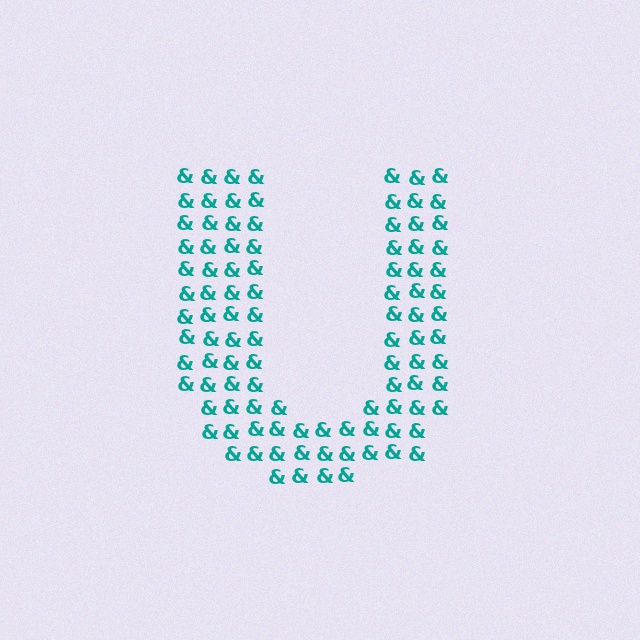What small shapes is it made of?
It is made of small ampersands.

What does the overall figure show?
The overall figure shows the letter U.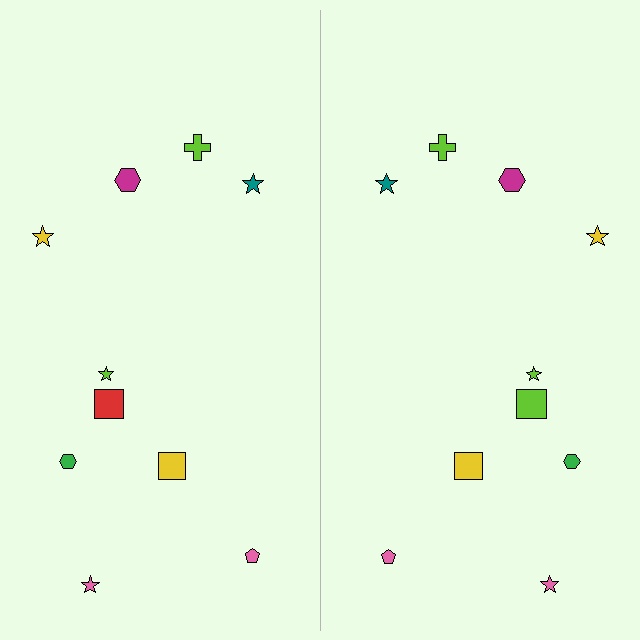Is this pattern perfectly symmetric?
No, the pattern is not perfectly symmetric. The lime square on the right side breaks the symmetry — its mirror counterpart is red.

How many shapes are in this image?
There are 20 shapes in this image.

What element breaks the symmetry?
The lime square on the right side breaks the symmetry — its mirror counterpart is red.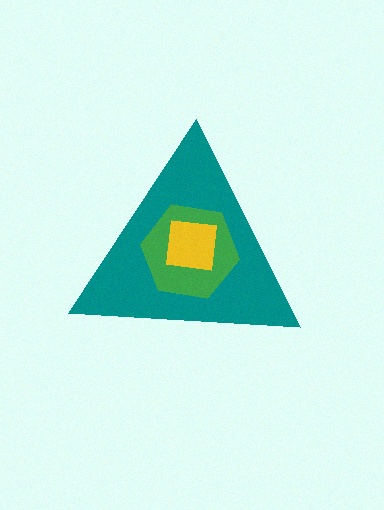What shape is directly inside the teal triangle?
The green hexagon.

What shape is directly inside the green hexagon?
The yellow square.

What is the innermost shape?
The yellow square.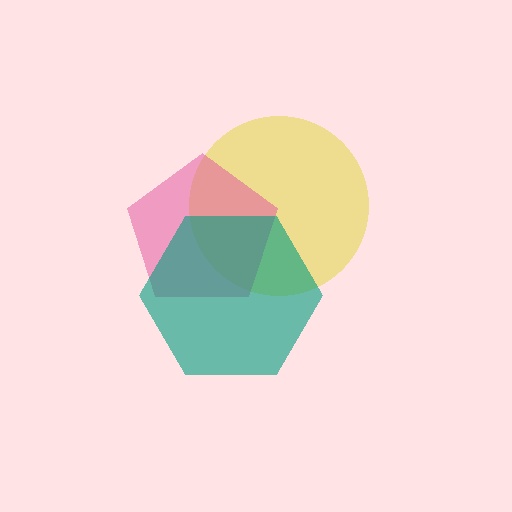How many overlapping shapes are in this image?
There are 3 overlapping shapes in the image.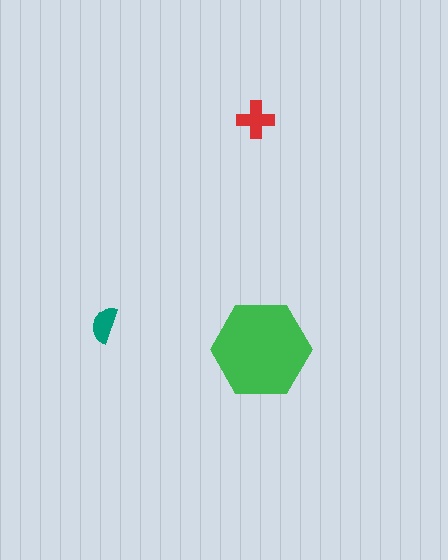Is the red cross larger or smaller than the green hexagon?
Smaller.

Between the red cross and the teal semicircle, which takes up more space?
The red cross.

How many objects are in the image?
There are 3 objects in the image.